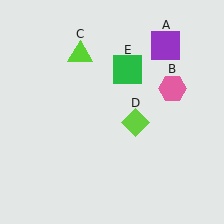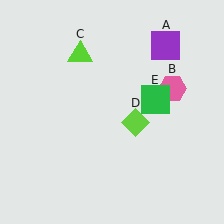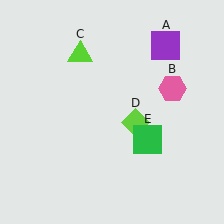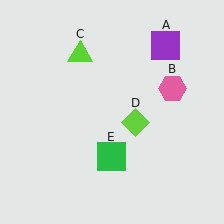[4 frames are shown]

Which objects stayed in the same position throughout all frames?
Purple square (object A) and pink hexagon (object B) and lime triangle (object C) and lime diamond (object D) remained stationary.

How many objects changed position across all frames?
1 object changed position: green square (object E).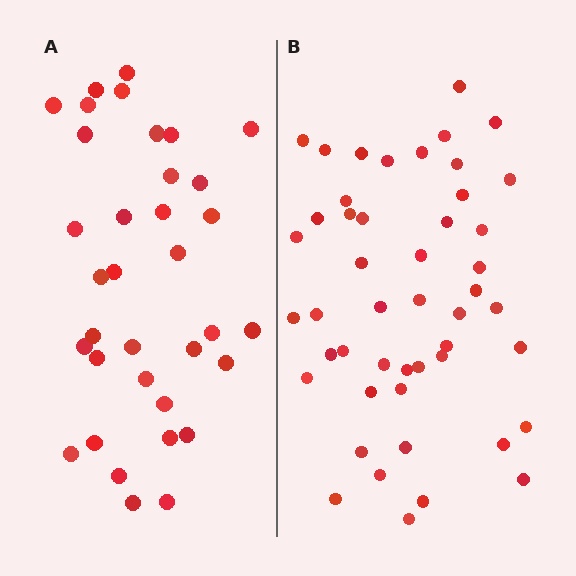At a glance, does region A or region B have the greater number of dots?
Region B (the right region) has more dots.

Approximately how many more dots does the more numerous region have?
Region B has approximately 15 more dots than region A.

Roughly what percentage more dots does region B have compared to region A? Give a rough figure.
About 35% more.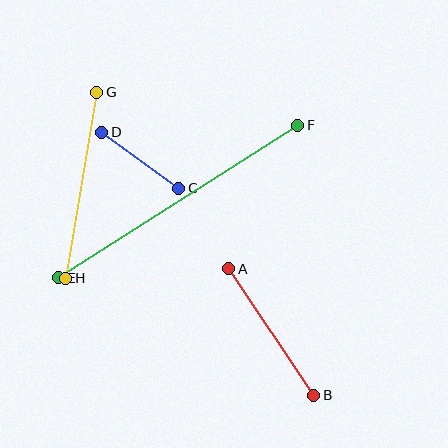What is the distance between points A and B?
The distance is approximately 153 pixels.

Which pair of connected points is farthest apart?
Points E and F are farthest apart.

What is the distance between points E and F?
The distance is approximately 284 pixels.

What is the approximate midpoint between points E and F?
The midpoint is at approximately (178, 202) pixels.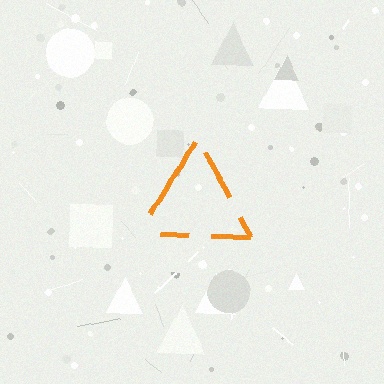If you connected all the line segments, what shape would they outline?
They would outline a triangle.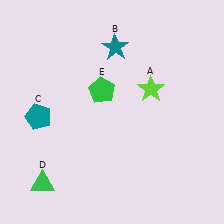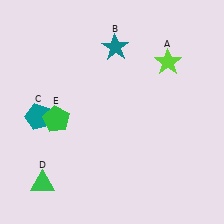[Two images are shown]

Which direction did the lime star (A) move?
The lime star (A) moved up.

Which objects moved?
The objects that moved are: the lime star (A), the green pentagon (E).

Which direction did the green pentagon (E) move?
The green pentagon (E) moved left.